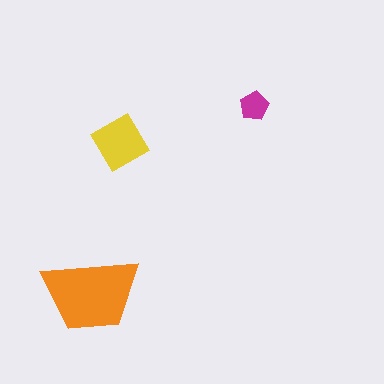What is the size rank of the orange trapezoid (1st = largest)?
1st.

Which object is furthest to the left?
The orange trapezoid is leftmost.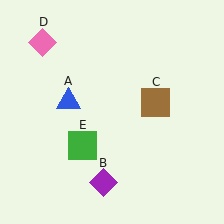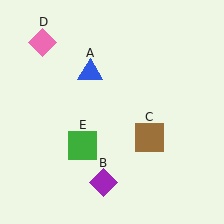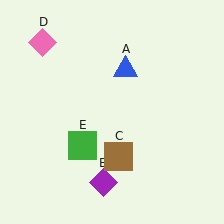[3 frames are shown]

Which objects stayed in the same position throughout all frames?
Purple diamond (object B) and pink diamond (object D) and green square (object E) remained stationary.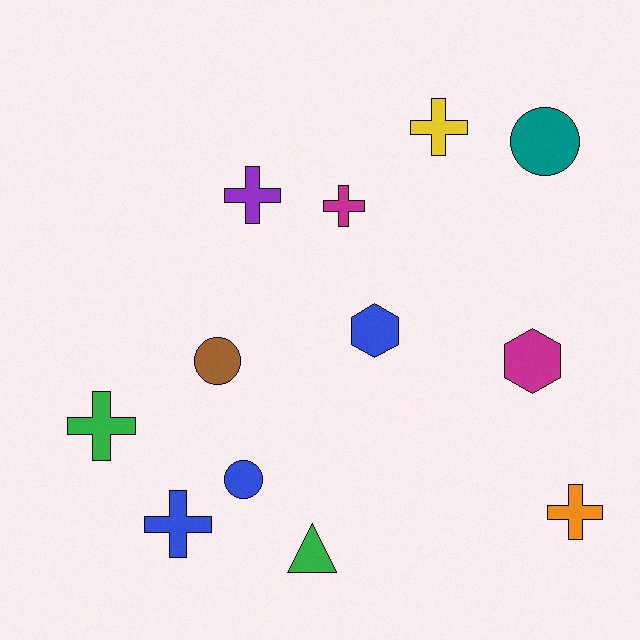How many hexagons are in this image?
There are 2 hexagons.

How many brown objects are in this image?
There is 1 brown object.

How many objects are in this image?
There are 12 objects.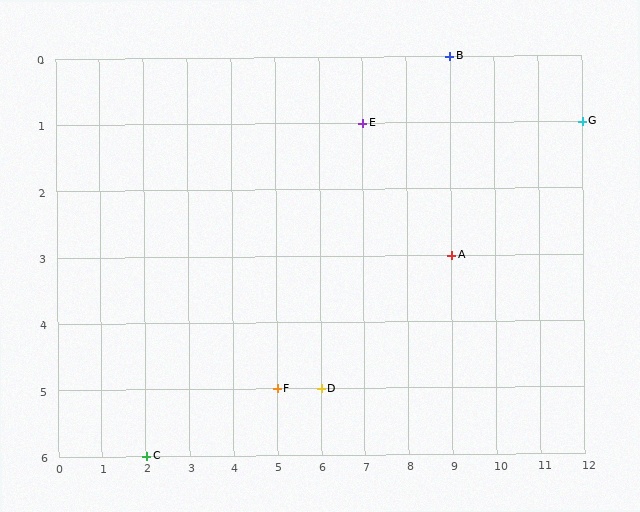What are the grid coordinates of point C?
Point C is at grid coordinates (2, 6).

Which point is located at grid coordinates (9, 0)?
Point B is at (9, 0).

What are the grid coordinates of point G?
Point G is at grid coordinates (12, 1).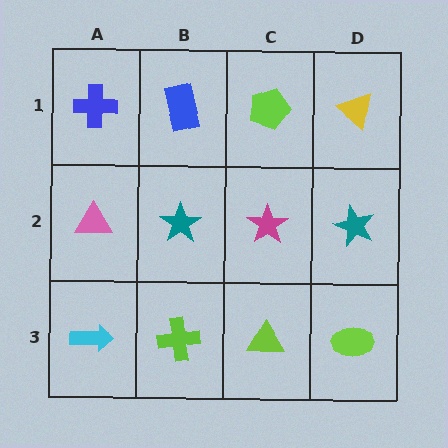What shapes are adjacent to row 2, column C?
A lime pentagon (row 1, column C), a lime triangle (row 3, column C), a teal star (row 2, column B), a teal star (row 2, column D).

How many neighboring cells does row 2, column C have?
4.